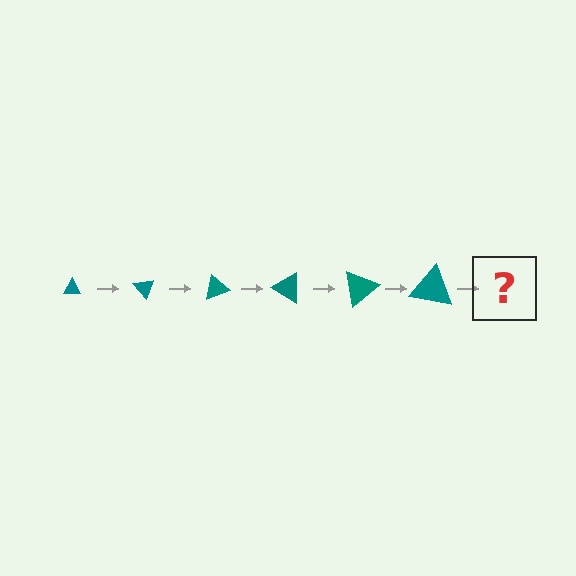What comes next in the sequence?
The next element should be a triangle, larger than the previous one and rotated 300 degrees from the start.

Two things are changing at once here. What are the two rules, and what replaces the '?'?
The two rules are that the triangle grows larger each step and it rotates 50 degrees each step. The '?' should be a triangle, larger than the previous one and rotated 300 degrees from the start.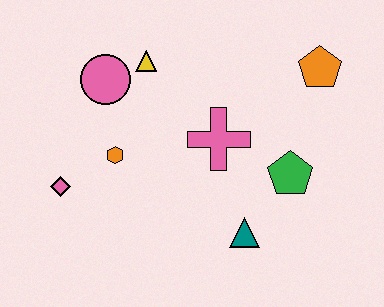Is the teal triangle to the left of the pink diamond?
No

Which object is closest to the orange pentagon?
The green pentagon is closest to the orange pentagon.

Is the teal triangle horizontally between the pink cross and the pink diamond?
No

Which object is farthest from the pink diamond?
The orange pentagon is farthest from the pink diamond.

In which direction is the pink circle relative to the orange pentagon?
The pink circle is to the left of the orange pentagon.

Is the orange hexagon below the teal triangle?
No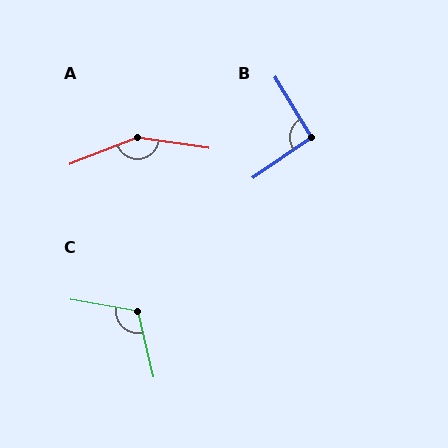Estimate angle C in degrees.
Approximately 113 degrees.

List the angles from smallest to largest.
B (94°), C (113°), A (150°).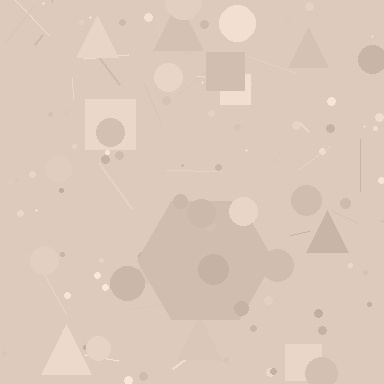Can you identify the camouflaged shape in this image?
The camouflaged shape is a hexagon.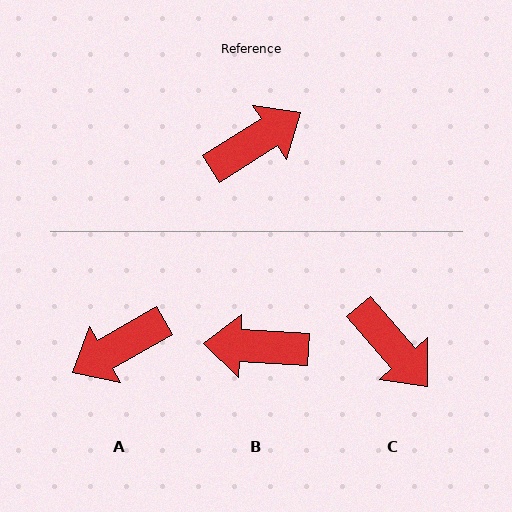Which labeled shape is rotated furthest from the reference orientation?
A, about 177 degrees away.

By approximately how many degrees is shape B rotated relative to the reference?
Approximately 145 degrees counter-clockwise.